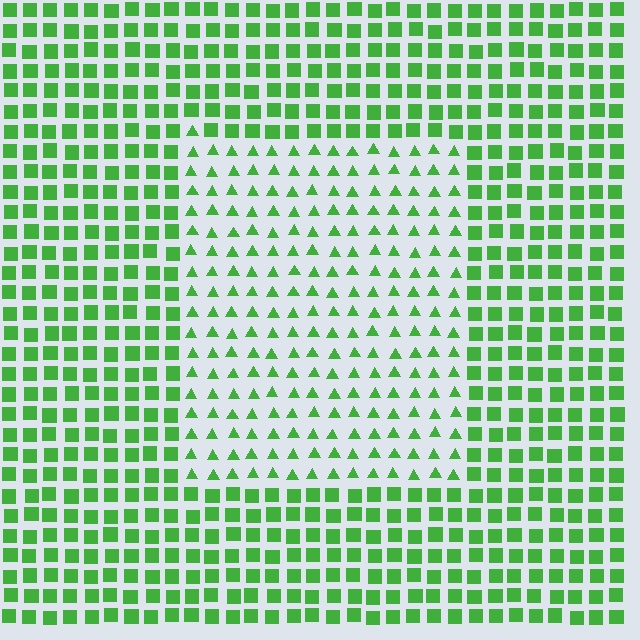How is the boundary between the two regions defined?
The boundary is defined by a change in element shape: triangles inside vs. squares outside. All elements share the same color and spacing.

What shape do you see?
I see a rectangle.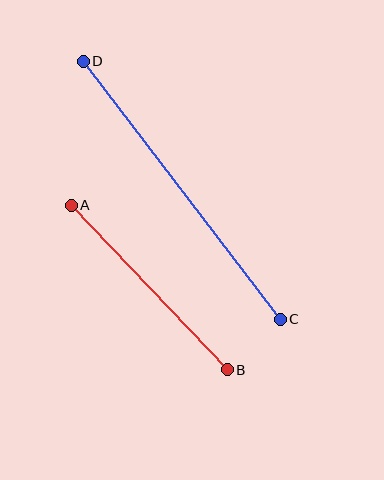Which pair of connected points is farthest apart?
Points C and D are farthest apart.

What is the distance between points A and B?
The distance is approximately 226 pixels.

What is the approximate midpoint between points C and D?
The midpoint is at approximately (182, 190) pixels.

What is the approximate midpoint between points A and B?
The midpoint is at approximately (149, 287) pixels.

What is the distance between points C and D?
The distance is approximately 324 pixels.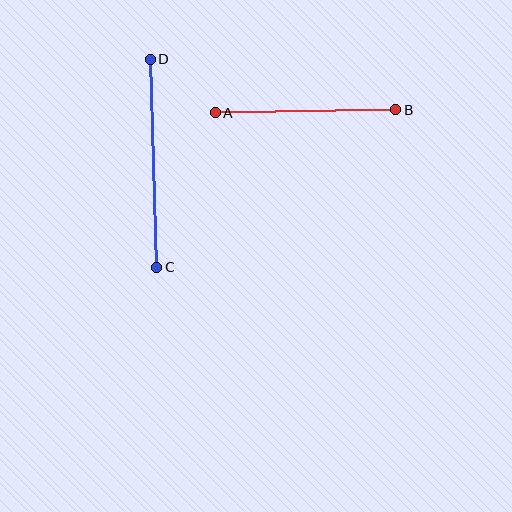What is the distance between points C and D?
The distance is approximately 208 pixels.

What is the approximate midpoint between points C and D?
The midpoint is at approximately (154, 163) pixels.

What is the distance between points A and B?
The distance is approximately 180 pixels.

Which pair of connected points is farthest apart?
Points C and D are farthest apart.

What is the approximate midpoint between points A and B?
The midpoint is at approximately (305, 111) pixels.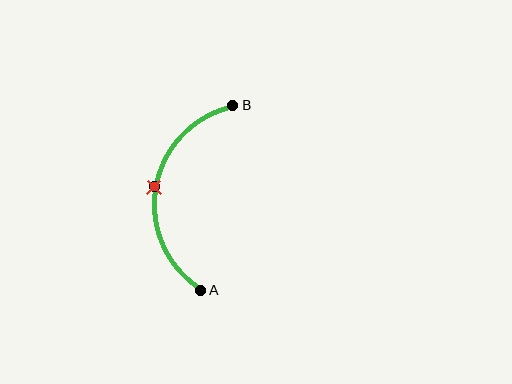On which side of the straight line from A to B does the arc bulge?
The arc bulges to the left of the straight line connecting A and B.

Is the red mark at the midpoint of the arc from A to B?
Yes. The red mark lies on the arc at equal arc-length from both A and B — it is the arc midpoint.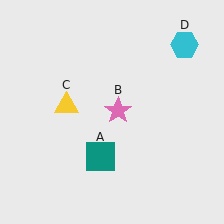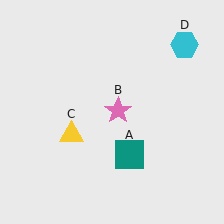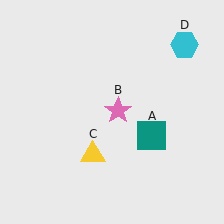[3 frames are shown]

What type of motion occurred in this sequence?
The teal square (object A), yellow triangle (object C) rotated counterclockwise around the center of the scene.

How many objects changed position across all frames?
2 objects changed position: teal square (object A), yellow triangle (object C).